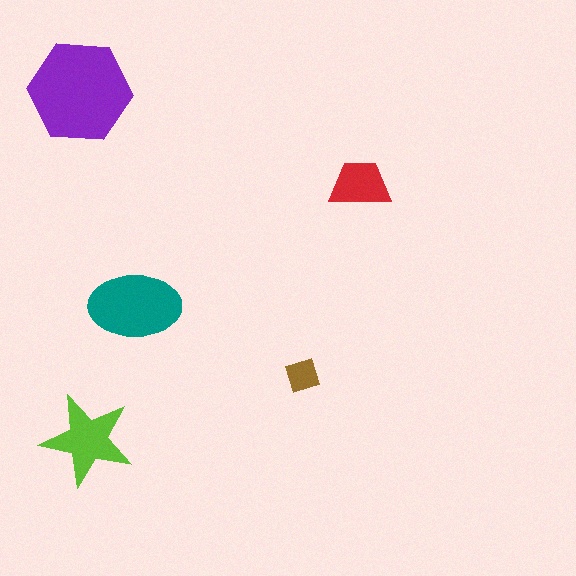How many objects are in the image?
There are 5 objects in the image.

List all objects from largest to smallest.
The purple hexagon, the teal ellipse, the lime star, the red trapezoid, the brown diamond.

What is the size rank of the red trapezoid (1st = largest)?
4th.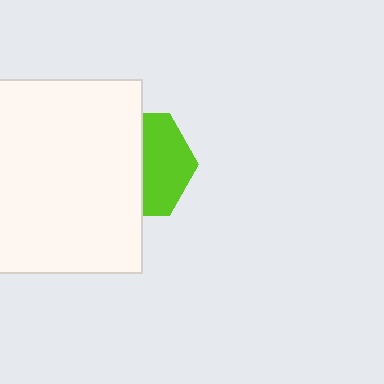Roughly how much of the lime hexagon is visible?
About half of it is visible (roughly 46%).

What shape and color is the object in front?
The object in front is a white square.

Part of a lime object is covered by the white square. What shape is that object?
It is a hexagon.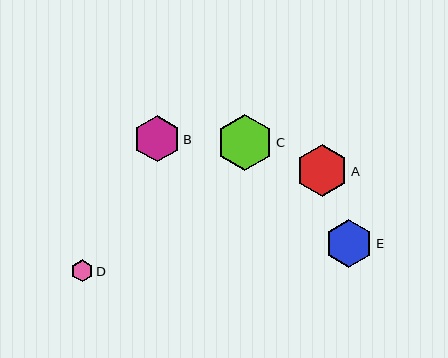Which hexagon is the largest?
Hexagon C is the largest with a size of approximately 56 pixels.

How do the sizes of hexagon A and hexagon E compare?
Hexagon A and hexagon E are approximately the same size.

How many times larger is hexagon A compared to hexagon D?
Hexagon A is approximately 2.4 times the size of hexagon D.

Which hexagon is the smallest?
Hexagon D is the smallest with a size of approximately 22 pixels.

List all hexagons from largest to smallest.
From largest to smallest: C, A, E, B, D.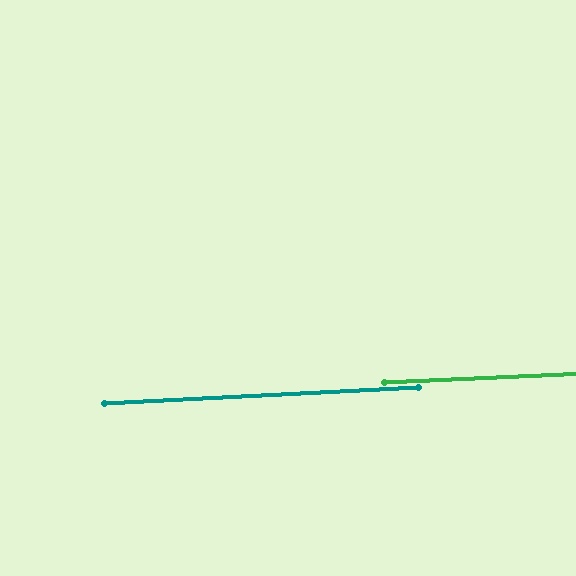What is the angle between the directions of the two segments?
Approximately 1 degree.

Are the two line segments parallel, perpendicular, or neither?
Parallel — their directions differ by only 0.5°.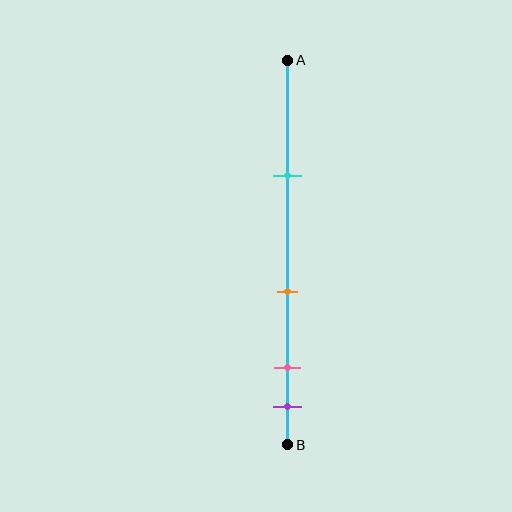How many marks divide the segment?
There are 4 marks dividing the segment.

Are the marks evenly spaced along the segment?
No, the marks are not evenly spaced.